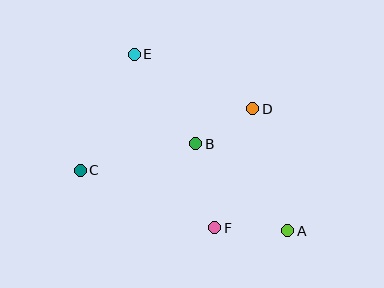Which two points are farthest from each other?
Points A and E are farthest from each other.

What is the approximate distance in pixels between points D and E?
The distance between D and E is approximately 131 pixels.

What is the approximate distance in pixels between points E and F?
The distance between E and F is approximately 191 pixels.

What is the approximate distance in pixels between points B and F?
The distance between B and F is approximately 86 pixels.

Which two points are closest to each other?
Points B and D are closest to each other.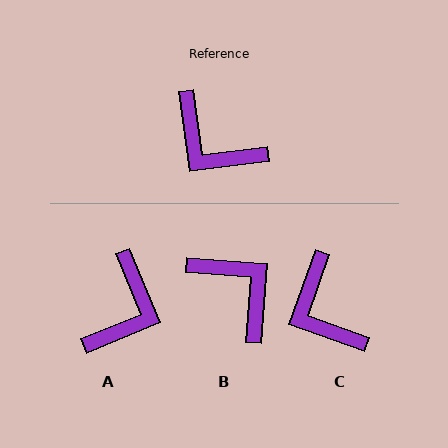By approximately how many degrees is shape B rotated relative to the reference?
Approximately 168 degrees counter-clockwise.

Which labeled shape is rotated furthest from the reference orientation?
B, about 168 degrees away.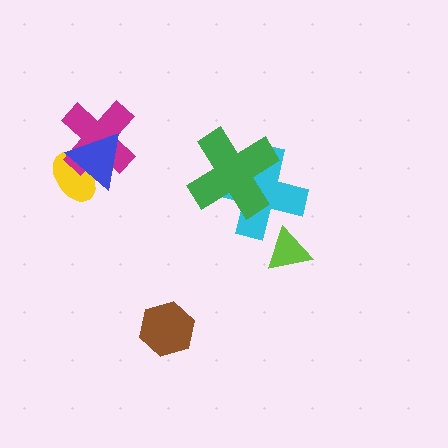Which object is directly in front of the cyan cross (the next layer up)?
The green cross is directly in front of the cyan cross.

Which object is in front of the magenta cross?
The blue triangle is in front of the magenta cross.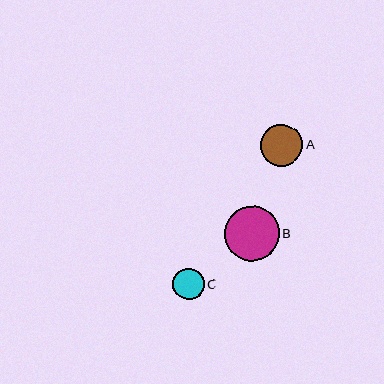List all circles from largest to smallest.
From largest to smallest: B, A, C.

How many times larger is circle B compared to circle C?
Circle B is approximately 1.7 times the size of circle C.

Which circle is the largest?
Circle B is the largest with a size of approximately 55 pixels.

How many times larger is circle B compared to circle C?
Circle B is approximately 1.7 times the size of circle C.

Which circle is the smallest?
Circle C is the smallest with a size of approximately 32 pixels.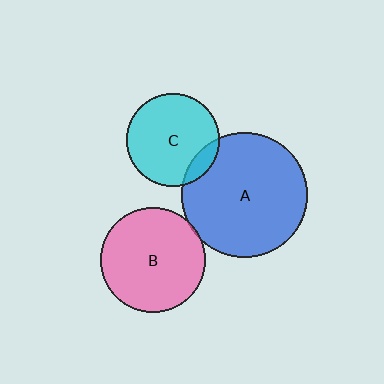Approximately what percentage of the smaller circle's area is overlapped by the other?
Approximately 10%.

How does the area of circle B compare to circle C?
Approximately 1.3 times.